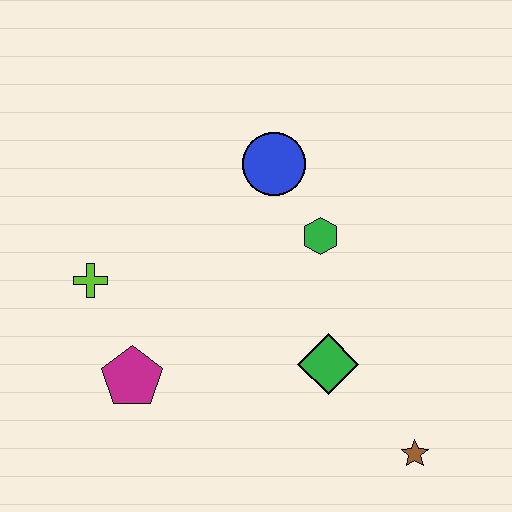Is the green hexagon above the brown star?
Yes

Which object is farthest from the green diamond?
The lime cross is farthest from the green diamond.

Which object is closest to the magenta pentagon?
The lime cross is closest to the magenta pentagon.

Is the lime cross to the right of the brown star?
No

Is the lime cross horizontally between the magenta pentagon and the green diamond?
No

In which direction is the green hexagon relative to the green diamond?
The green hexagon is above the green diamond.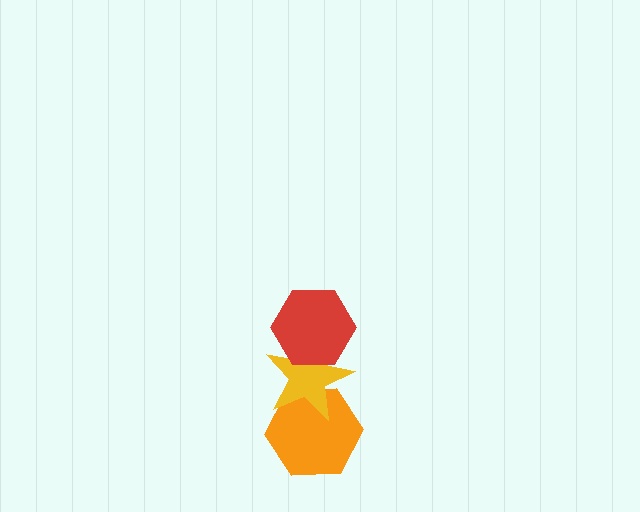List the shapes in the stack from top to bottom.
From top to bottom: the red hexagon, the yellow star, the orange hexagon.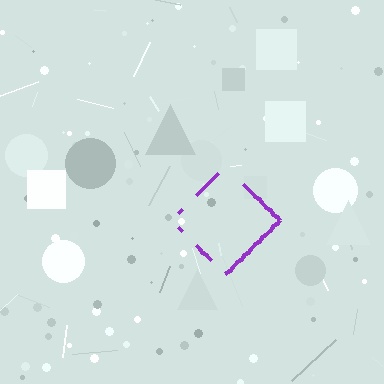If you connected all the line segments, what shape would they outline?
They would outline a diamond.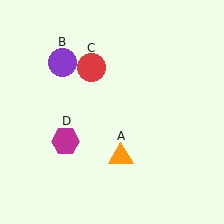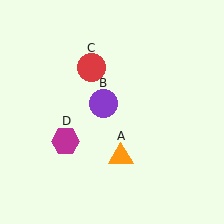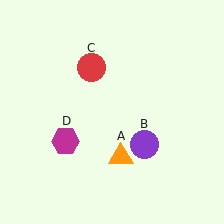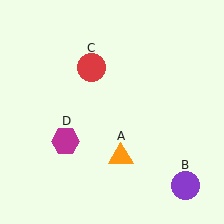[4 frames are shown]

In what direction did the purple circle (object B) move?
The purple circle (object B) moved down and to the right.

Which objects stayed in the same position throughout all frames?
Orange triangle (object A) and red circle (object C) and magenta hexagon (object D) remained stationary.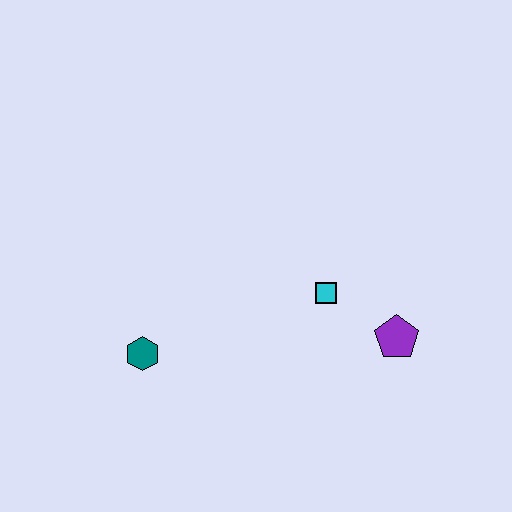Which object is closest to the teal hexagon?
The cyan square is closest to the teal hexagon.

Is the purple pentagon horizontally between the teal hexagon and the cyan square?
No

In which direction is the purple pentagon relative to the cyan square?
The purple pentagon is to the right of the cyan square.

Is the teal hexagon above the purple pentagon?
No